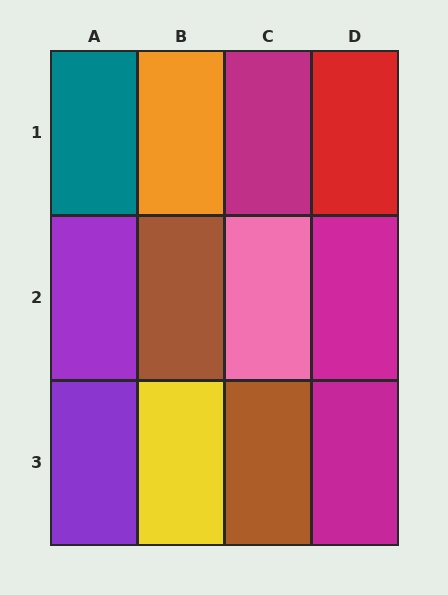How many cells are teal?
1 cell is teal.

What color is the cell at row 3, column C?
Brown.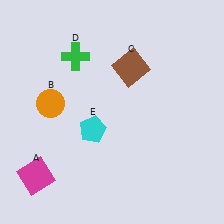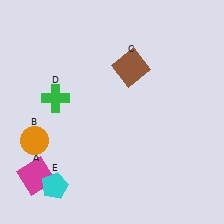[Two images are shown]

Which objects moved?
The objects that moved are: the orange circle (B), the green cross (D), the cyan pentagon (E).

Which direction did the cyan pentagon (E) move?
The cyan pentagon (E) moved down.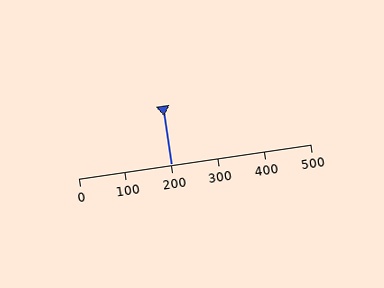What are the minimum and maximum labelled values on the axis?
The axis runs from 0 to 500.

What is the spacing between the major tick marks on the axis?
The major ticks are spaced 100 apart.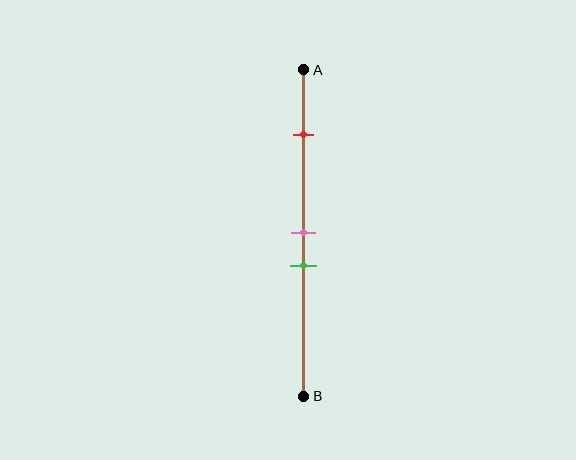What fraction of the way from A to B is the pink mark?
The pink mark is approximately 50% (0.5) of the way from A to B.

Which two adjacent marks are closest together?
The pink and green marks are the closest adjacent pair.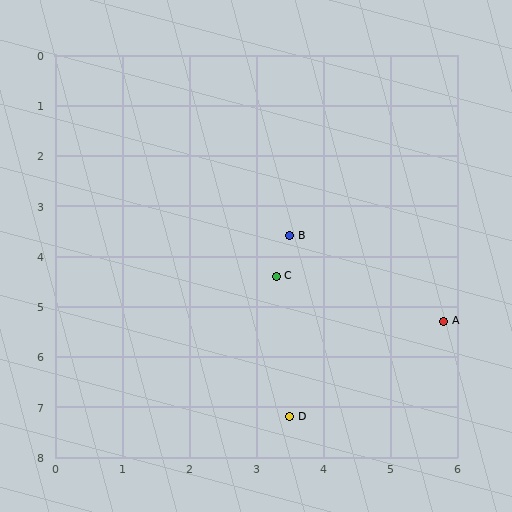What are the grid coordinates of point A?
Point A is at approximately (5.8, 5.3).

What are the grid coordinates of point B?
Point B is at approximately (3.5, 3.6).